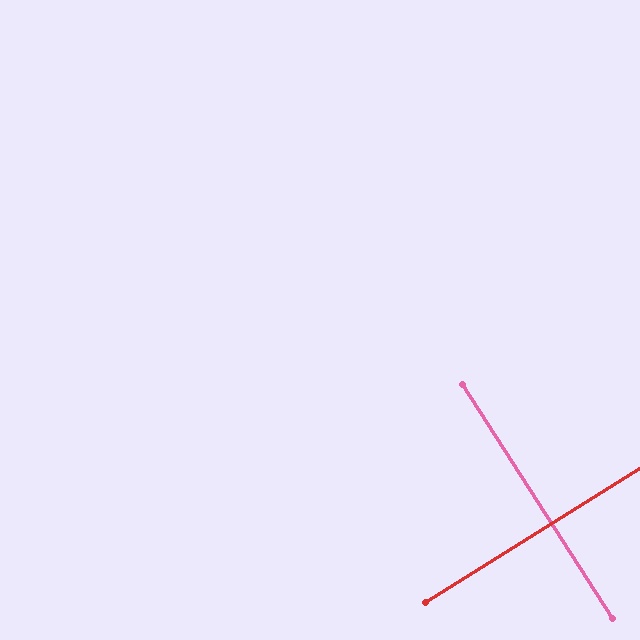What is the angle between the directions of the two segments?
Approximately 90 degrees.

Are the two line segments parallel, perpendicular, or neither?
Perpendicular — they meet at approximately 90°.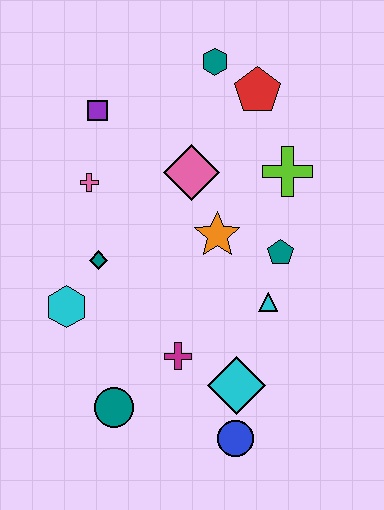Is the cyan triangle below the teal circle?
No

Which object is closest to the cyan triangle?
The teal pentagon is closest to the cyan triangle.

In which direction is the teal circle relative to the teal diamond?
The teal circle is below the teal diamond.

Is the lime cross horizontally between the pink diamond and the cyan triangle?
No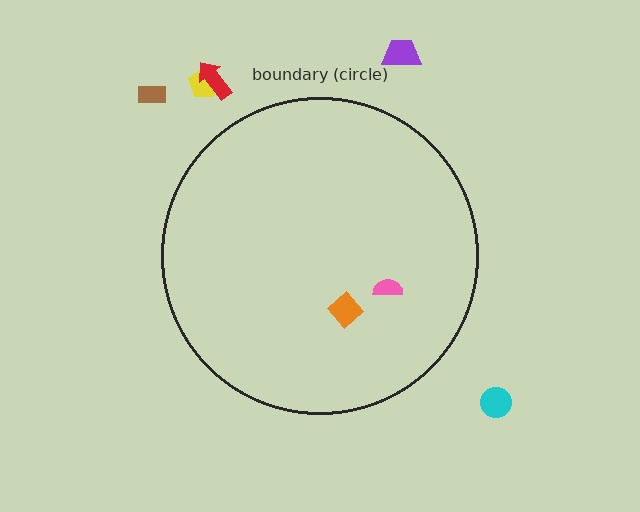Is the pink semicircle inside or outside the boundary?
Inside.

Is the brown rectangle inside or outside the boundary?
Outside.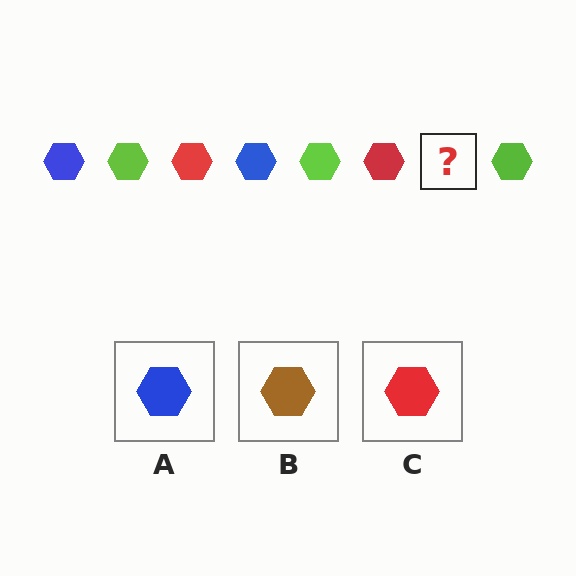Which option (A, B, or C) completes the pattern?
A.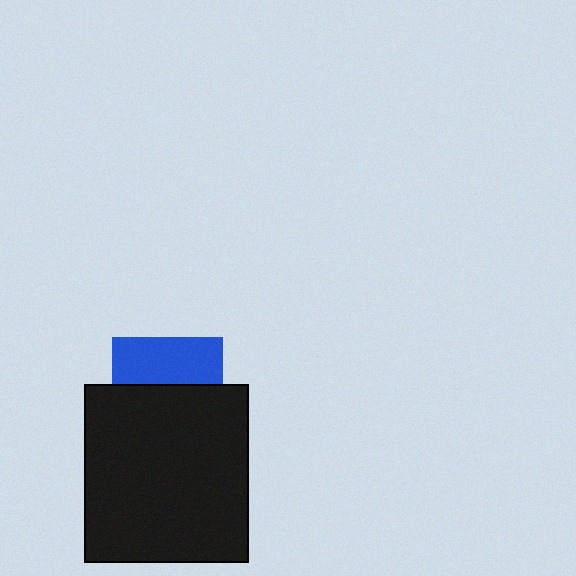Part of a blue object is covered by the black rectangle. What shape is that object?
It is a square.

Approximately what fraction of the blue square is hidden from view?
Roughly 58% of the blue square is hidden behind the black rectangle.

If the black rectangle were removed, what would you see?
You would see the complete blue square.